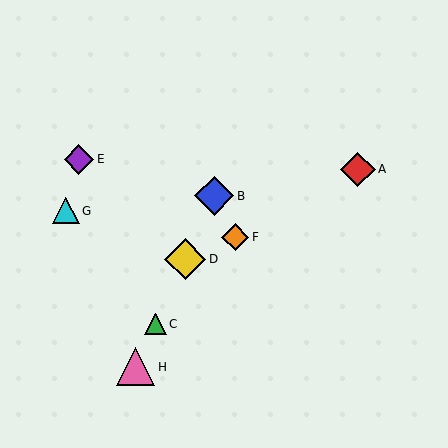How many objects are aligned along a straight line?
4 objects (B, C, D, H) are aligned along a straight line.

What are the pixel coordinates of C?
Object C is at (155, 324).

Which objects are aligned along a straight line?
Objects B, C, D, H are aligned along a straight line.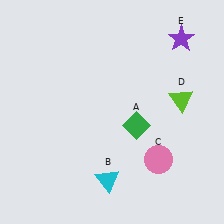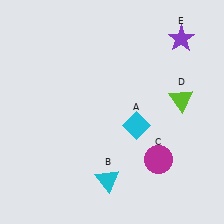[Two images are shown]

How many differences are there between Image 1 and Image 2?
There are 2 differences between the two images.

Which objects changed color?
A changed from green to cyan. C changed from pink to magenta.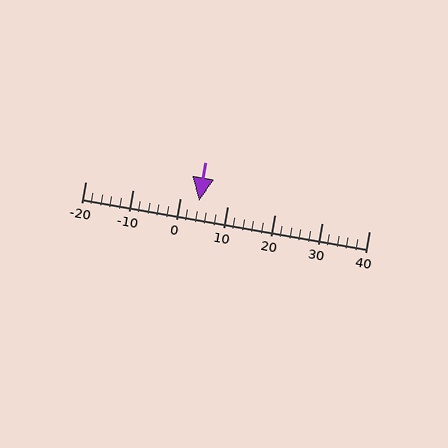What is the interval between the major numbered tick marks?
The major tick marks are spaced 10 units apart.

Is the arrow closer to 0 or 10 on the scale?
The arrow is closer to 0.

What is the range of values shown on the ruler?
The ruler shows values from -20 to 40.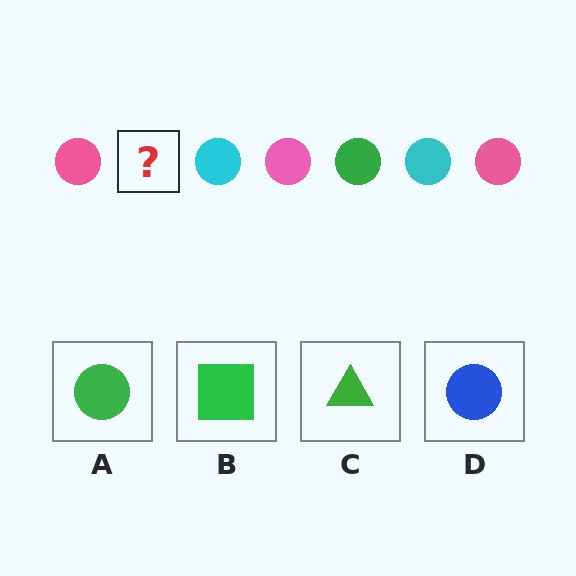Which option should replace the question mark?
Option A.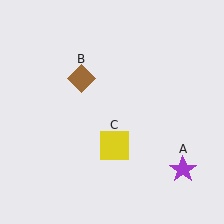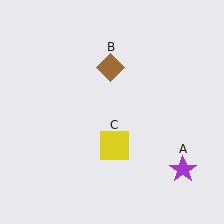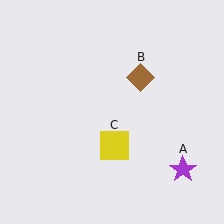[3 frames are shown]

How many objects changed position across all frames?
1 object changed position: brown diamond (object B).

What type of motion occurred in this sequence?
The brown diamond (object B) rotated clockwise around the center of the scene.